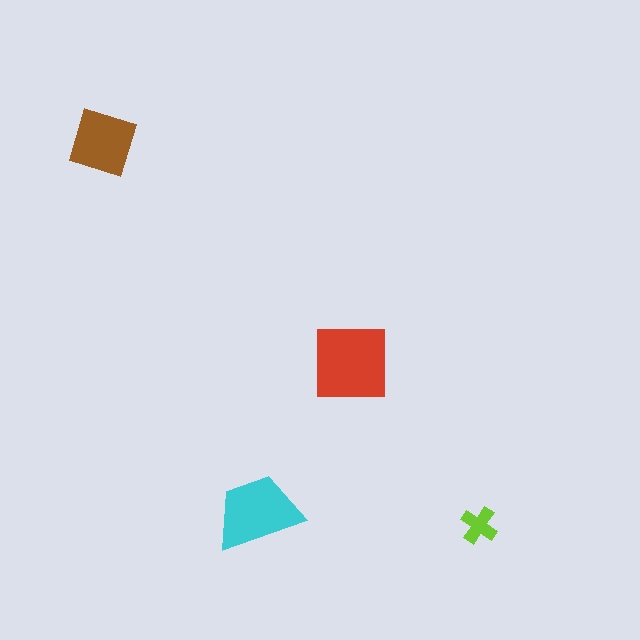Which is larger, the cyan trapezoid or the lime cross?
The cyan trapezoid.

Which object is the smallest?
The lime cross.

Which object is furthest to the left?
The brown diamond is leftmost.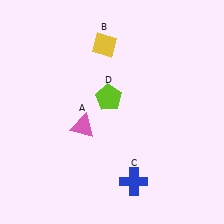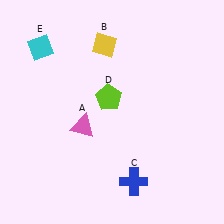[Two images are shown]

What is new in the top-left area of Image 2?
A cyan diamond (E) was added in the top-left area of Image 2.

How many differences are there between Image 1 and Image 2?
There is 1 difference between the two images.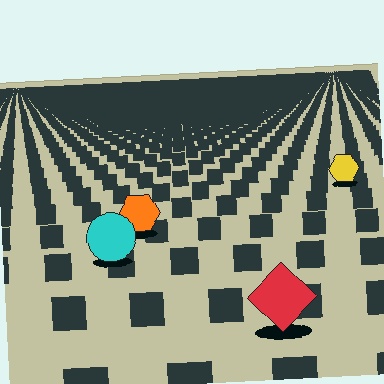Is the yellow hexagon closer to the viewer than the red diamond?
No. The red diamond is closer — you can tell from the texture gradient: the ground texture is coarser near it.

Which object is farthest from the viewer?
The yellow hexagon is farthest from the viewer. It appears smaller and the ground texture around it is denser.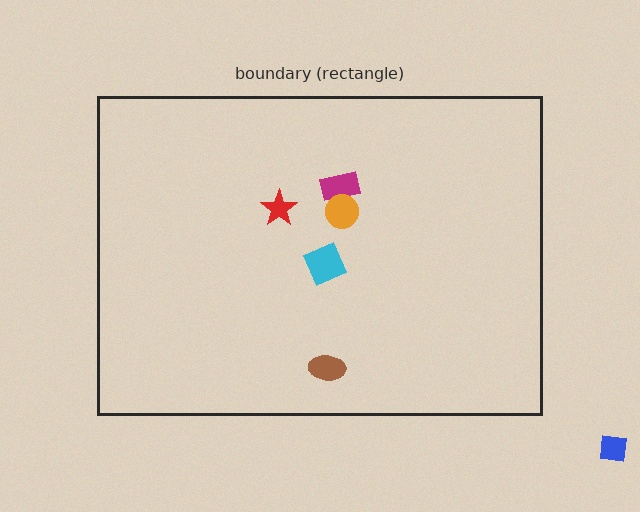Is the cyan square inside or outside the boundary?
Inside.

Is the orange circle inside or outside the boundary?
Inside.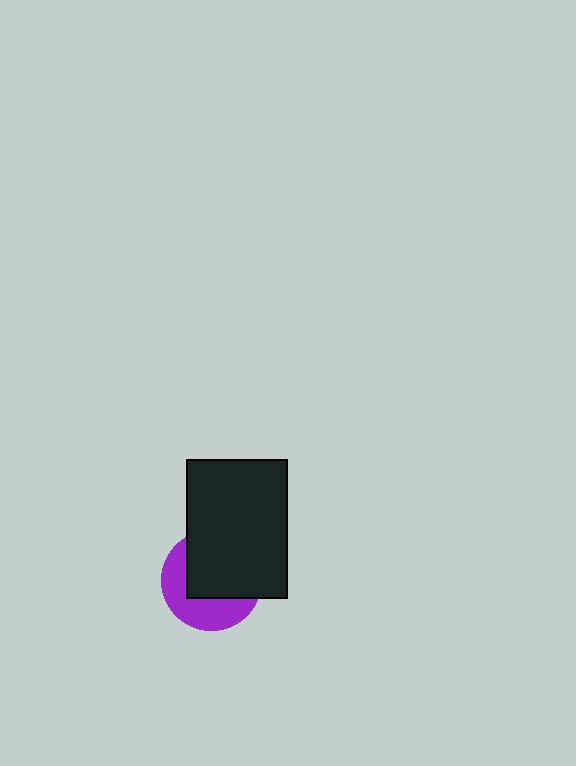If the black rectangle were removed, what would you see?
You would see the complete purple circle.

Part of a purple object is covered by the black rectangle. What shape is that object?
It is a circle.